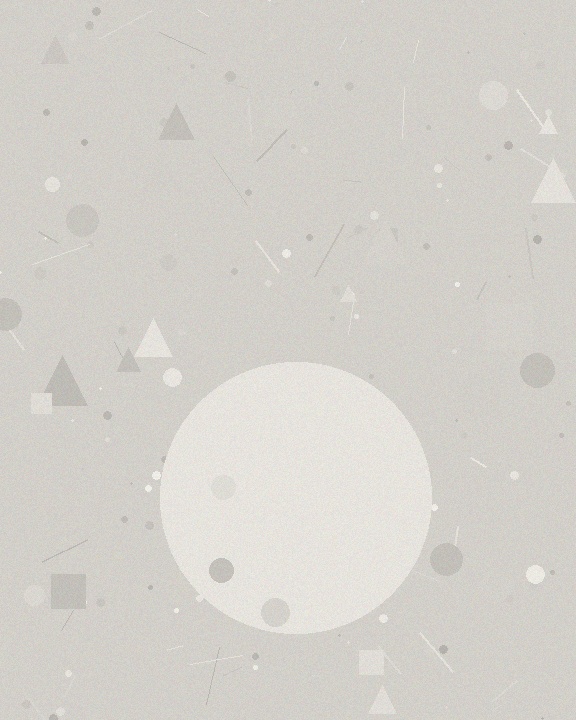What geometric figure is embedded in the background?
A circle is embedded in the background.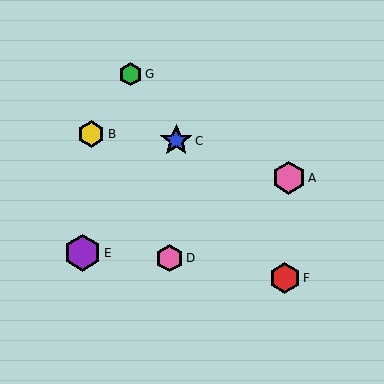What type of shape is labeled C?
Shape C is a blue star.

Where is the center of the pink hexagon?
The center of the pink hexagon is at (170, 258).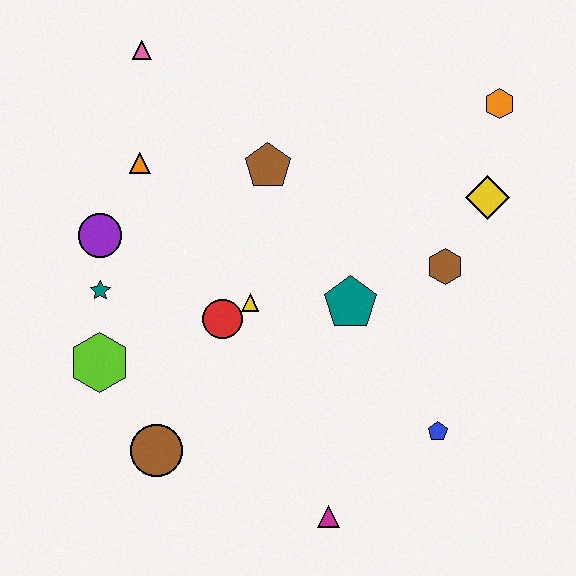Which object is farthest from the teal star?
The orange hexagon is farthest from the teal star.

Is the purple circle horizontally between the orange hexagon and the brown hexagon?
No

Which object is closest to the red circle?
The yellow triangle is closest to the red circle.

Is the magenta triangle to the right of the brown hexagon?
No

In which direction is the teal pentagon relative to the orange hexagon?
The teal pentagon is below the orange hexagon.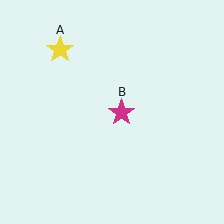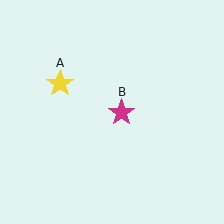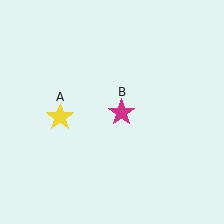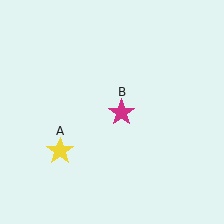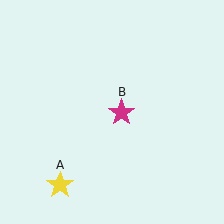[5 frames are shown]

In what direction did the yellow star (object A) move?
The yellow star (object A) moved down.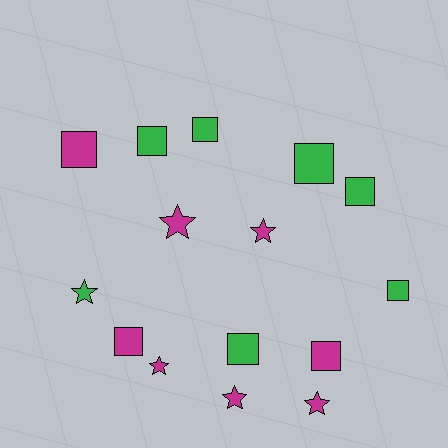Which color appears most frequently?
Magenta, with 8 objects.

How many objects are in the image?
There are 15 objects.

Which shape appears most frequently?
Square, with 9 objects.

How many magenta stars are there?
There are 5 magenta stars.